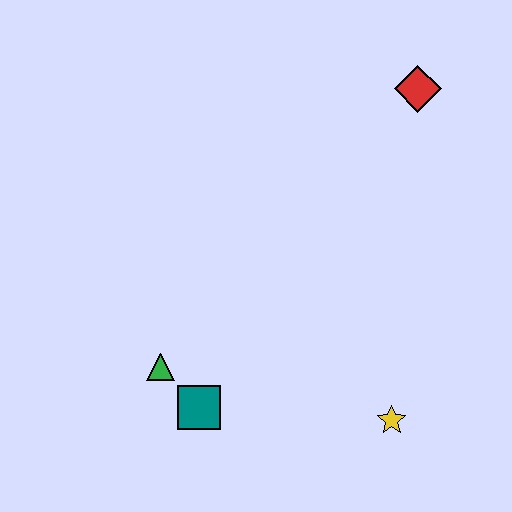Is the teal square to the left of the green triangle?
No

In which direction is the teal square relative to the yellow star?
The teal square is to the left of the yellow star.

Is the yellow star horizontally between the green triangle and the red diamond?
Yes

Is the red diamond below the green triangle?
No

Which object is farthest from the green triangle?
The red diamond is farthest from the green triangle.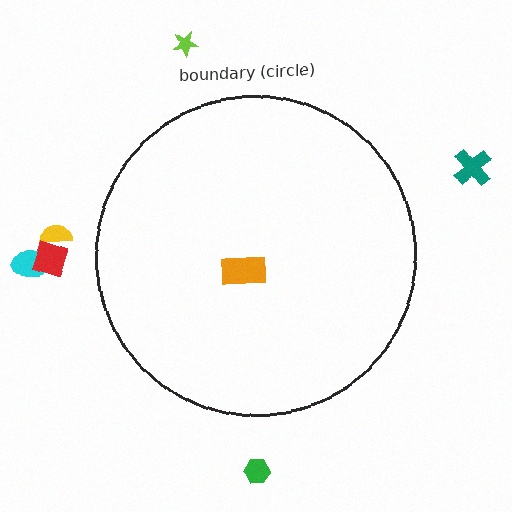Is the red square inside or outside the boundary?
Outside.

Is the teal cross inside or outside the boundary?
Outside.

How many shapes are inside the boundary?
1 inside, 6 outside.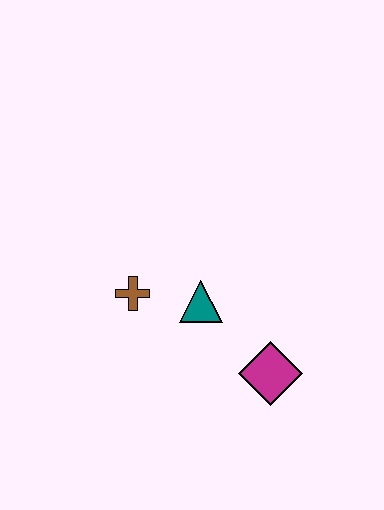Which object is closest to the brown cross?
The teal triangle is closest to the brown cross.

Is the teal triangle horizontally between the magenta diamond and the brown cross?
Yes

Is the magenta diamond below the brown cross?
Yes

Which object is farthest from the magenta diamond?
The brown cross is farthest from the magenta diamond.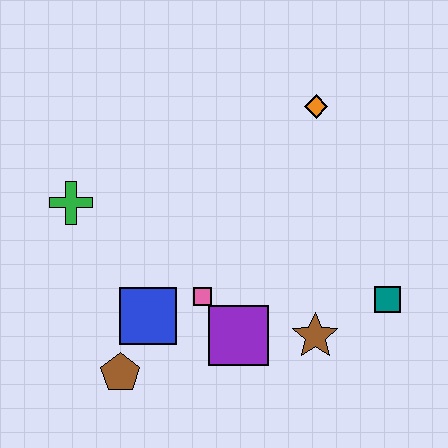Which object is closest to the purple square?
The pink square is closest to the purple square.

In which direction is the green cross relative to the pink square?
The green cross is to the left of the pink square.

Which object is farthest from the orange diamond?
The brown pentagon is farthest from the orange diamond.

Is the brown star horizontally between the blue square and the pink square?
No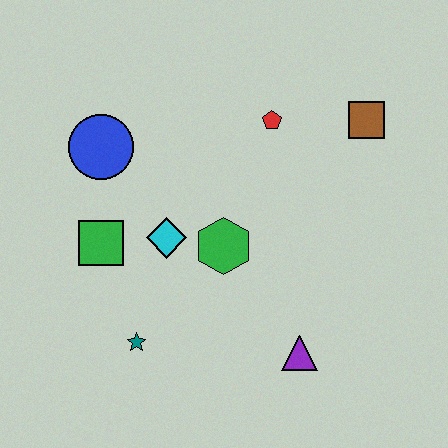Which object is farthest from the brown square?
The teal star is farthest from the brown square.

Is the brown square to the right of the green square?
Yes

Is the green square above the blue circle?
No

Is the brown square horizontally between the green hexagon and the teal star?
No